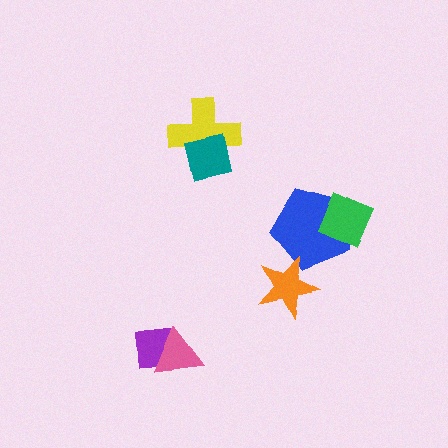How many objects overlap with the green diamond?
1 object overlaps with the green diamond.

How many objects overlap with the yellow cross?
1 object overlaps with the yellow cross.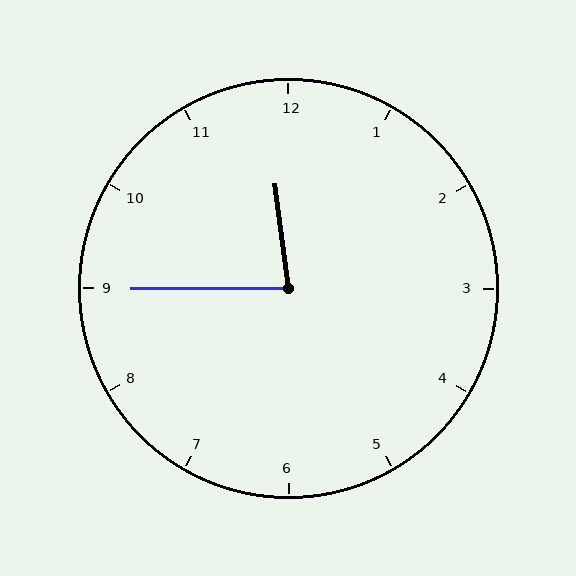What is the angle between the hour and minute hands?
Approximately 82 degrees.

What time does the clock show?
11:45.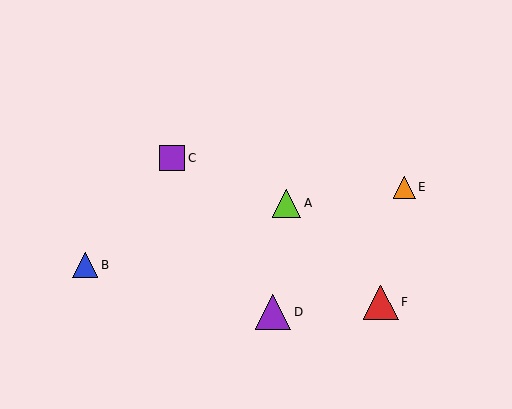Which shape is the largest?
The purple triangle (labeled D) is the largest.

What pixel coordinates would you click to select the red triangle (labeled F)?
Click at (381, 302) to select the red triangle F.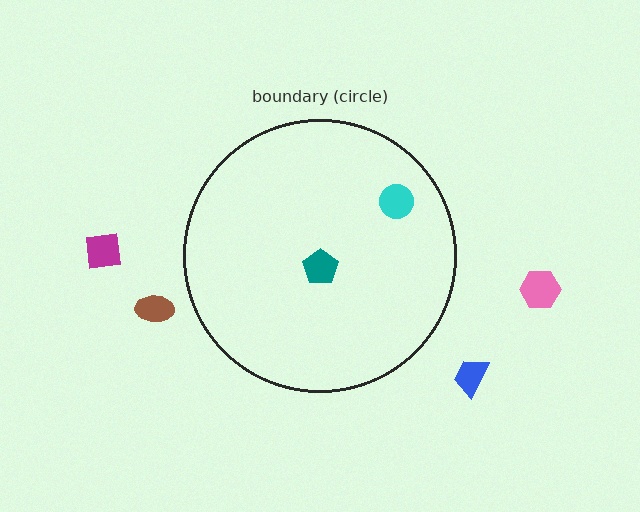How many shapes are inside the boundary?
2 inside, 4 outside.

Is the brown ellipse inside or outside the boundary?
Outside.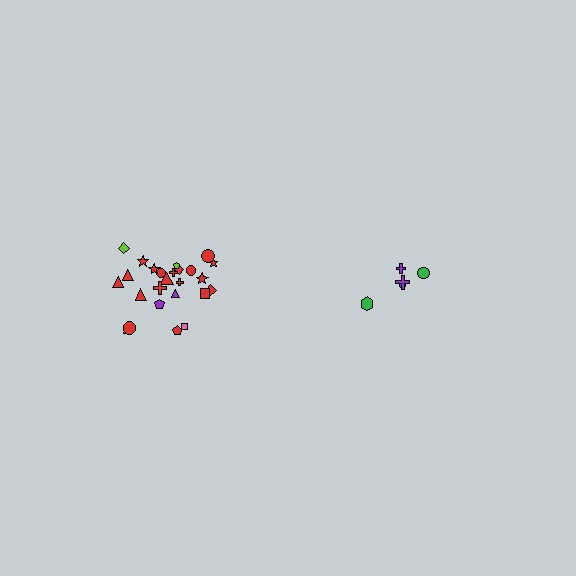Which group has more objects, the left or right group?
The left group.